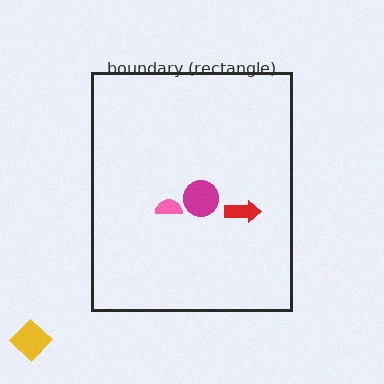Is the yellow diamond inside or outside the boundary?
Outside.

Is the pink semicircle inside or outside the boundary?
Inside.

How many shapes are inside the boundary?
3 inside, 1 outside.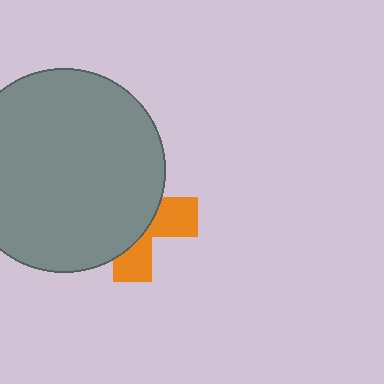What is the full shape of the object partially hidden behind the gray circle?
The partially hidden object is an orange cross.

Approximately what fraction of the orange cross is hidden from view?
Roughly 64% of the orange cross is hidden behind the gray circle.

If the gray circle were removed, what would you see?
You would see the complete orange cross.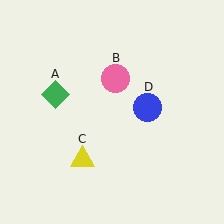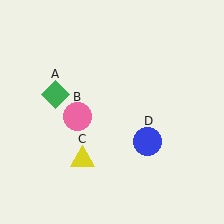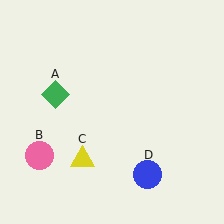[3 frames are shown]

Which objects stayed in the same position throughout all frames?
Green diamond (object A) and yellow triangle (object C) remained stationary.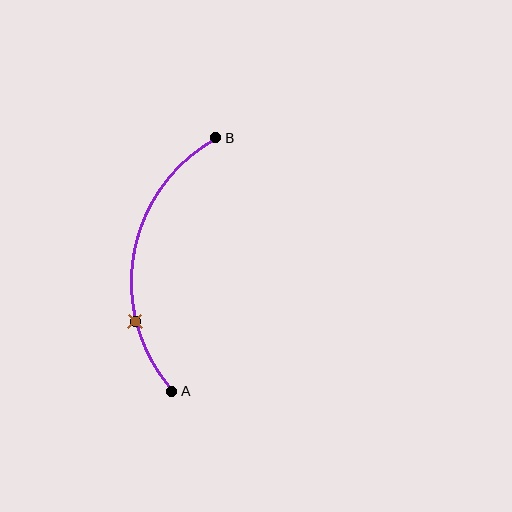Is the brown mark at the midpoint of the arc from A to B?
No. The brown mark lies on the arc but is closer to endpoint A. The arc midpoint would be at the point on the curve equidistant along the arc from both A and B.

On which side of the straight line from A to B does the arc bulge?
The arc bulges to the left of the straight line connecting A and B.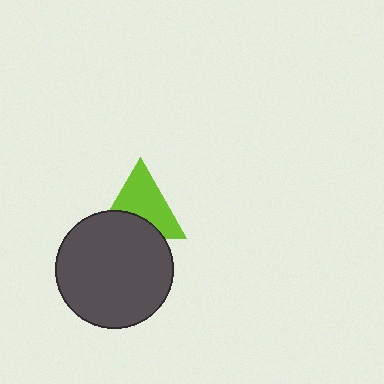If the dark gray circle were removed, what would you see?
You would see the complete lime triangle.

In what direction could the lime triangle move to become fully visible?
The lime triangle could move up. That would shift it out from behind the dark gray circle entirely.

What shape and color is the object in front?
The object in front is a dark gray circle.